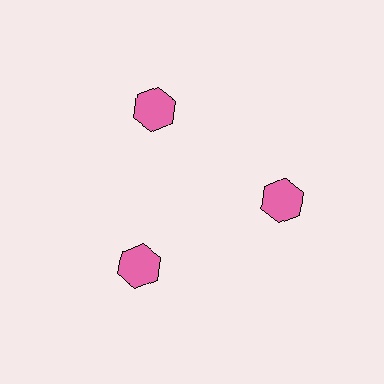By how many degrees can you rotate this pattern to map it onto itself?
The pattern maps onto itself every 120 degrees of rotation.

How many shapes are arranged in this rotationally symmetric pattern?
There are 3 shapes, arranged in 3 groups of 1.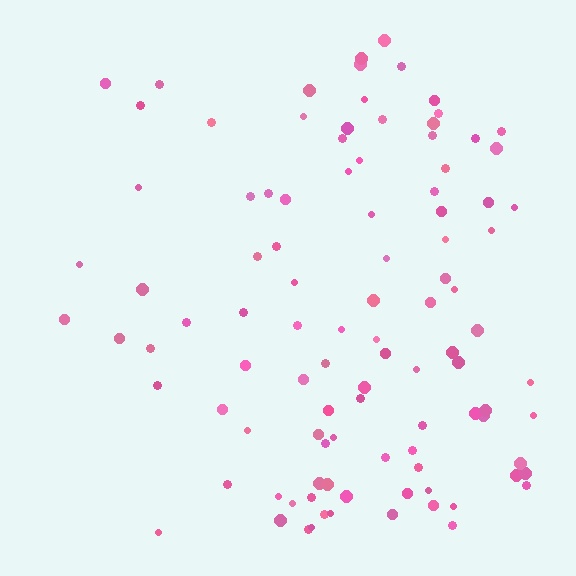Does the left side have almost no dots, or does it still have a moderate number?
Still a moderate number, just noticeably fewer than the right.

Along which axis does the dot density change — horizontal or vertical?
Horizontal.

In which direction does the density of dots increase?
From left to right, with the right side densest.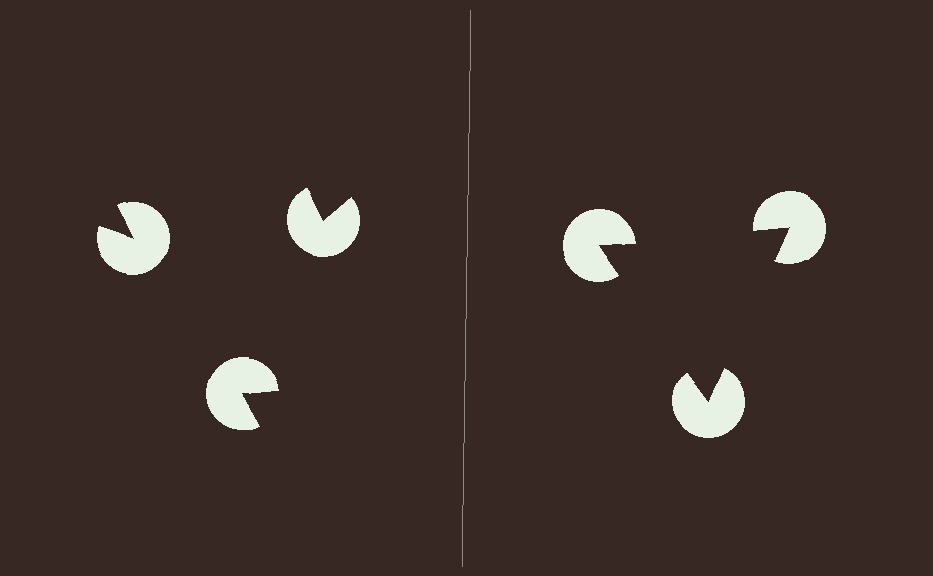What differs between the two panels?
The pac-man discs are positioned identically on both sides; only the wedge orientations differ. On the right they align to a triangle; on the left they are misaligned.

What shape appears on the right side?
An illusory triangle.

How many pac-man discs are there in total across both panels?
6 — 3 on each side.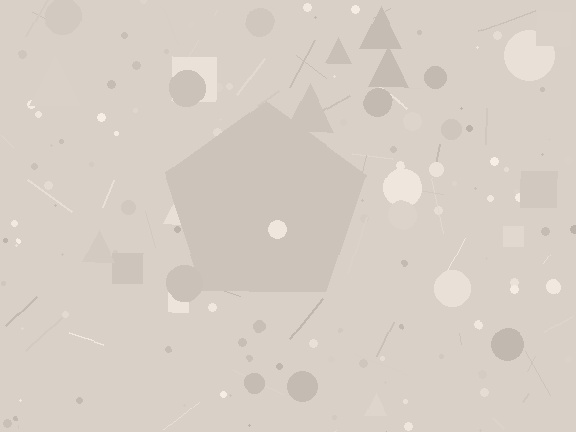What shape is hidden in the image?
A pentagon is hidden in the image.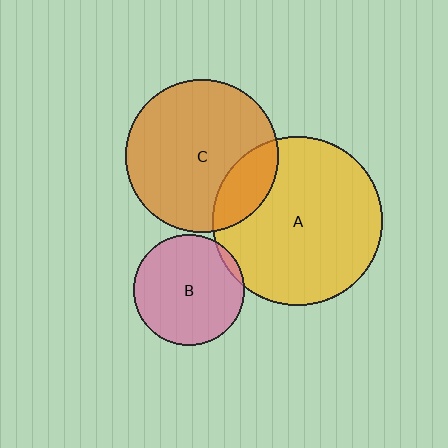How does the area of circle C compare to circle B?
Approximately 1.9 times.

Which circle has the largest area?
Circle A (yellow).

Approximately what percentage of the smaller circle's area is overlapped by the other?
Approximately 5%.